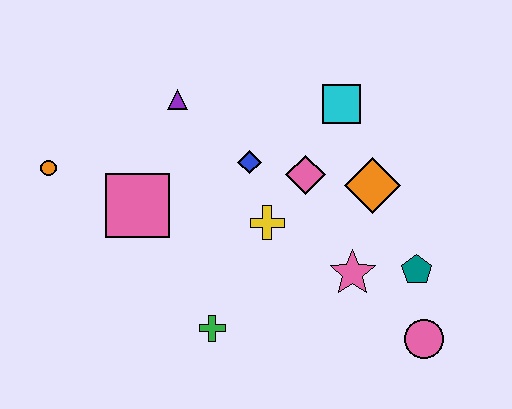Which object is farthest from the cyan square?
The orange circle is farthest from the cyan square.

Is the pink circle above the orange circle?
No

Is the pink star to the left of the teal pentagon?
Yes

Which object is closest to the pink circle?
The teal pentagon is closest to the pink circle.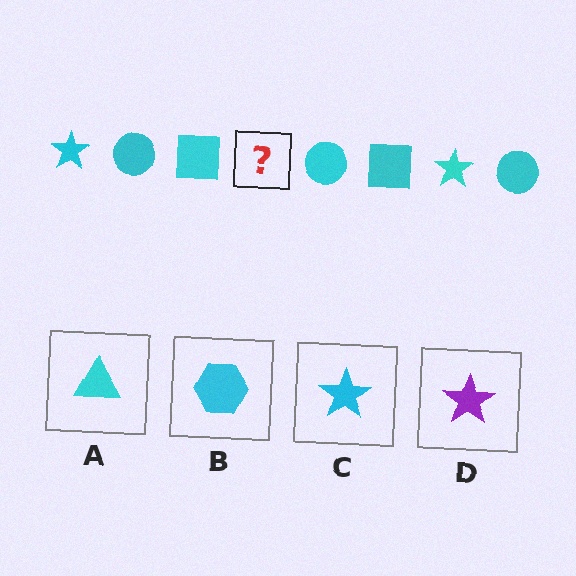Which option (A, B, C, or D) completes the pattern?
C.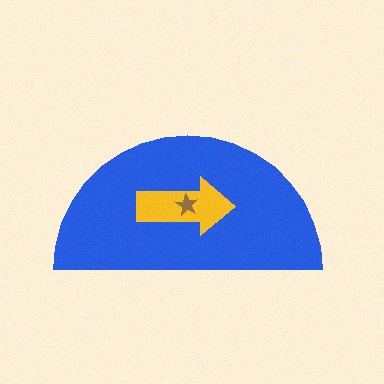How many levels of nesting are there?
3.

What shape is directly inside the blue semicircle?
The yellow arrow.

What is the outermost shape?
The blue semicircle.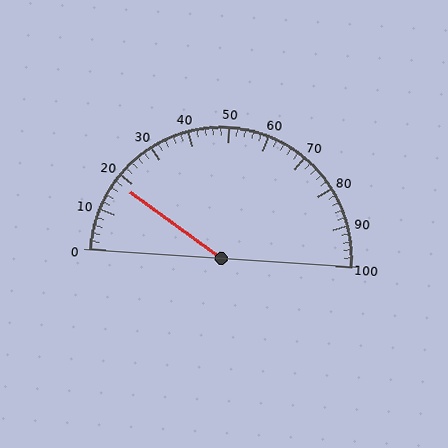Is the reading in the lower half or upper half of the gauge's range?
The reading is in the lower half of the range (0 to 100).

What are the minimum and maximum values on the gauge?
The gauge ranges from 0 to 100.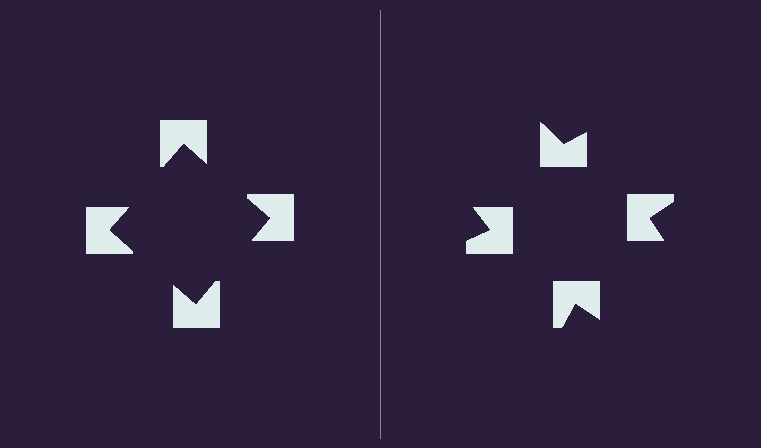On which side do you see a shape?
An illusory square appears on the left side. On the right side the wedge cuts are rotated, so no coherent shape forms.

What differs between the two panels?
The notched squares are positioned identically on both sides; only the wedge orientations differ. On the left they align to a square; on the right they are misaligned.